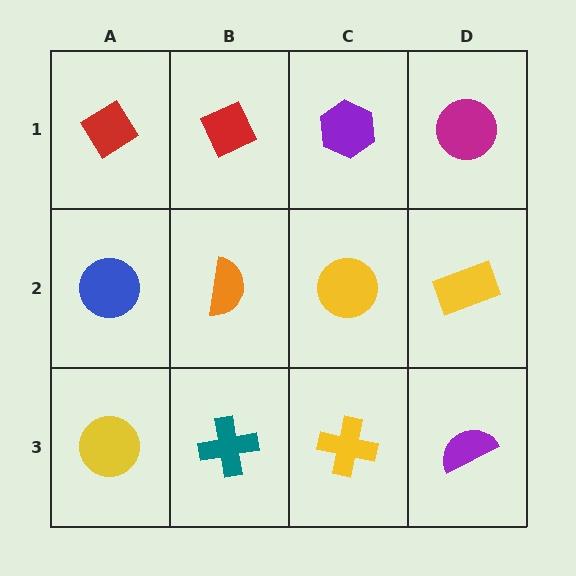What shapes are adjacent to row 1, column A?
A blue circle (row 2, column A), a red diamond (row 1, column B).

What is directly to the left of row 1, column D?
A purple hexagon.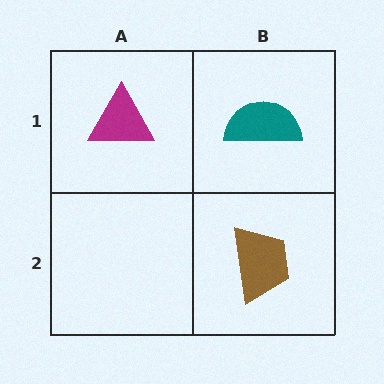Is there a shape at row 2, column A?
No, that cell is empty.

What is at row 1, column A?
A magenta triangle.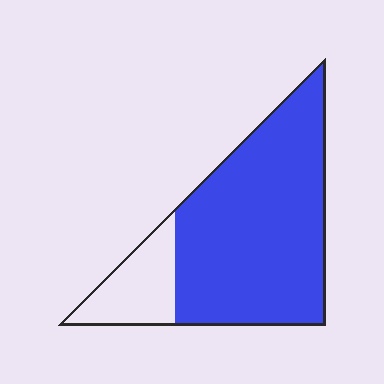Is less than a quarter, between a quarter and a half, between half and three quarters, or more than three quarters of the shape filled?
More than three quarters.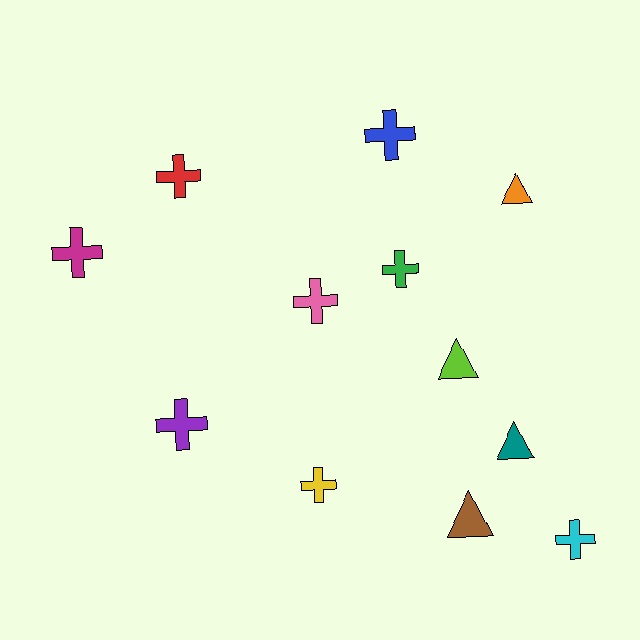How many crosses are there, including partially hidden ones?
There are 8 crosses.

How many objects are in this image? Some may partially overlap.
There are 12 objects.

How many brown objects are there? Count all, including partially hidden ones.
There is 1 brown object.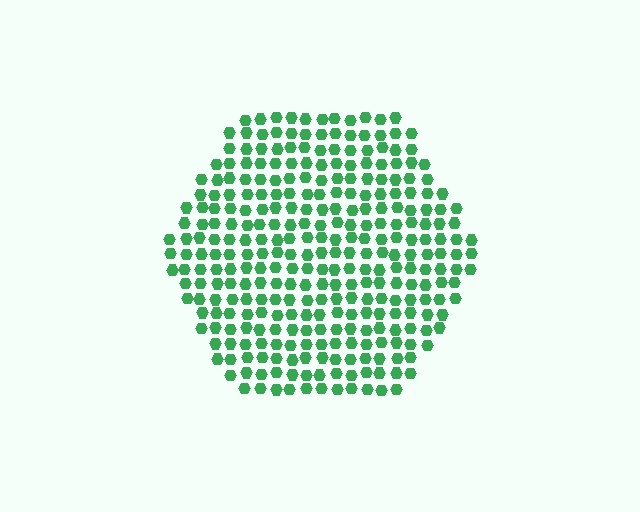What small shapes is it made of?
It is made of small hexagons.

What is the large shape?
The large shape is a hexagon.